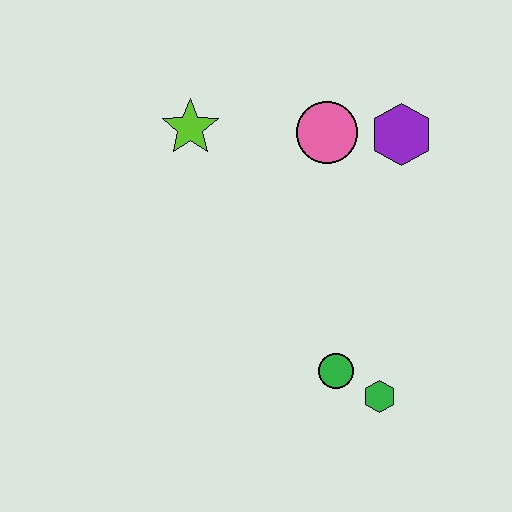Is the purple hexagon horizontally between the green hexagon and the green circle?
No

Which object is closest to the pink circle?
The purple hexagon is closest to the pink circle.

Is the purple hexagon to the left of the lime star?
No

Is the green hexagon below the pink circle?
Yes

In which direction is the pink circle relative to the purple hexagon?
The pink circle is to the left of the purple hexagon.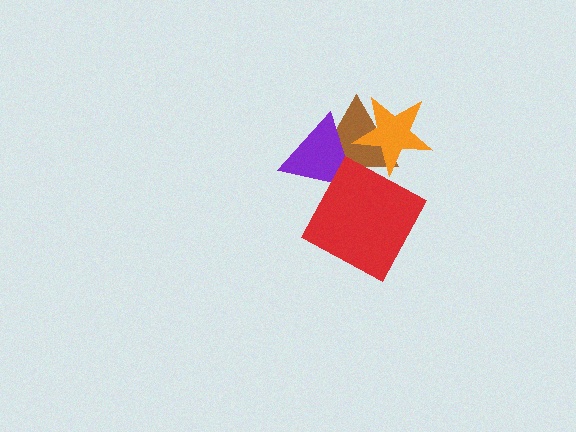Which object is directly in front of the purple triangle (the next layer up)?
The red square is directly in front of the purple triangle.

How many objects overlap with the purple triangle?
3 objects overlap with the purple triangle.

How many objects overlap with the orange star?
2 objects overlap with the orange star.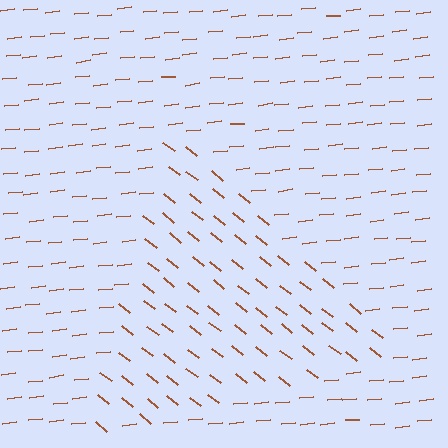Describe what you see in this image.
The image is filled with small brown line segments. A triangle region in the image has lines oriented differently from the surrounding lines, creating a visible texture boundary.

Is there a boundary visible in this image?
Yes, there is a texture boundary formed by a change in line orientation.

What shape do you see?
I see a triangle.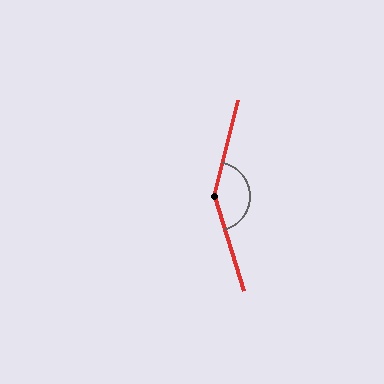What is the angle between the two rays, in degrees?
Approximately 149 degrees.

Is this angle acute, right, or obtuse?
It is obtuse.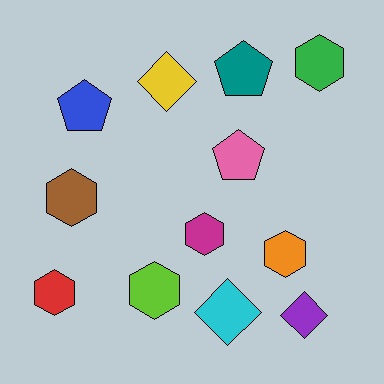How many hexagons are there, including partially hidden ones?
There are 6 hexagons.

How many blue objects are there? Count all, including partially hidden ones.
There is 1 blue object.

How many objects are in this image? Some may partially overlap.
There are 12 objects.